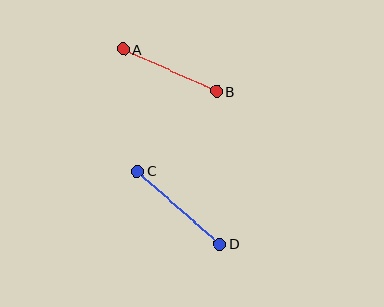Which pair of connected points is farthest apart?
Points C and D are farthest apart.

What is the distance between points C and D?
The distance is approximately 110 pixels.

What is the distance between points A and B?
The distance is approximately 102 pixels.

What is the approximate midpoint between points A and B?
The midpoint is at approximately (170, 70) pixels.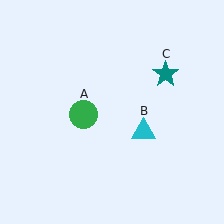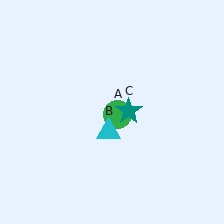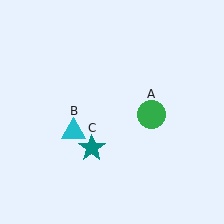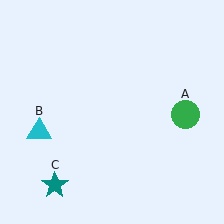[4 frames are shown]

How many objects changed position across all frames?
3 objects changed position: green circle (object A), cyan triangle (object B), teal star (object C).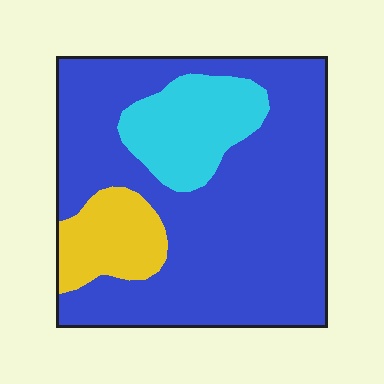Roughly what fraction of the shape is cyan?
Cyan covers roughly 15% of the shape.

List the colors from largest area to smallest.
From largest to smallest: blue, cyan, yellow.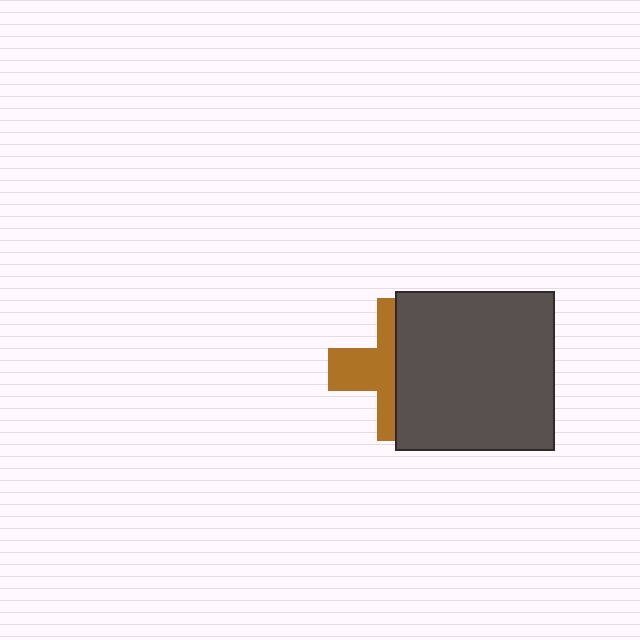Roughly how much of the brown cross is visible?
About half of it is visible (roughly 45%).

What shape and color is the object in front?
The object in front is a dark gray square.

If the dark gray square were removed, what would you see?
You would see the complete brown cross.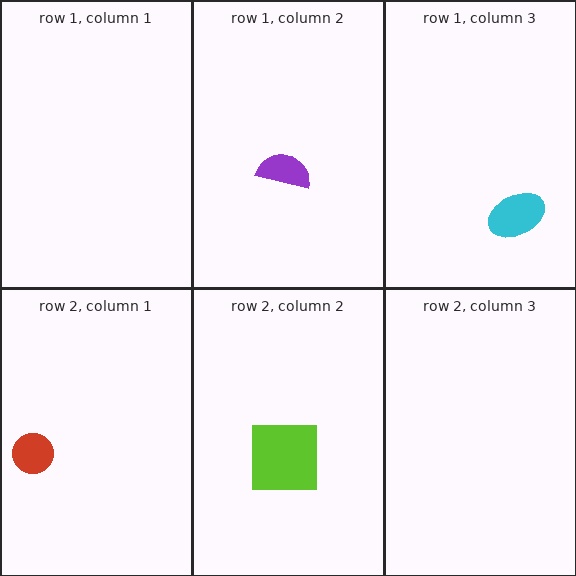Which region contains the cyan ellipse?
The row 1, column 3 region.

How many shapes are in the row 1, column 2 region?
1.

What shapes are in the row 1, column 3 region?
The cyan ellipse.